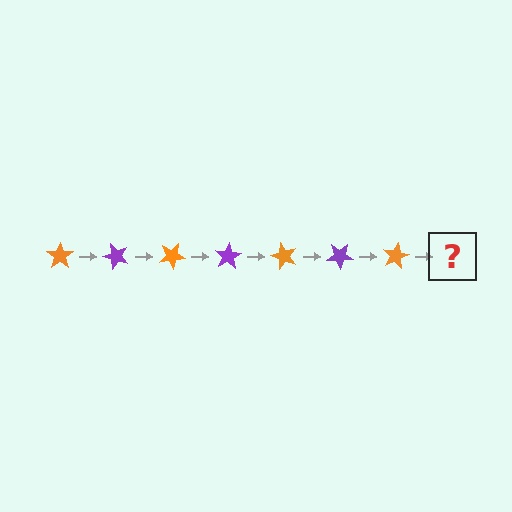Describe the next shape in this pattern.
It should be a purple star, rotated 350 degrees from the start.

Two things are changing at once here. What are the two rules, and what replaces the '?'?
The two rules are that it rotates 50 degrees each step and the color cycles through orange and purple. The '?' should be a purple star, rotated 350 degrees from the start.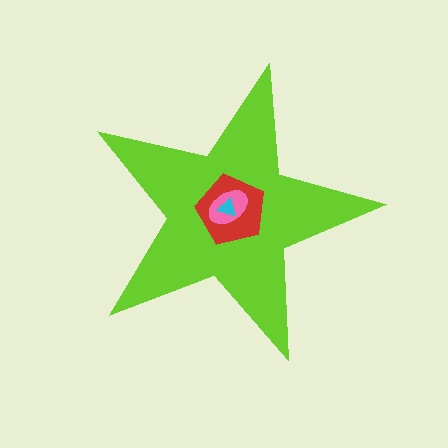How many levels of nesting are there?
4.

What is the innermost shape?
The cyan triangle.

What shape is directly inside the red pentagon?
The pink ellipse.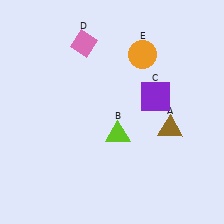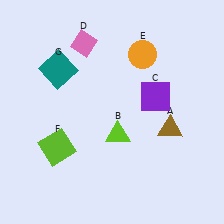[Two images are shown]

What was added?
A lime square (F), a teal square (G) were added in Image 2.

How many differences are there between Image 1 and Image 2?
There are 2 differences between the two images.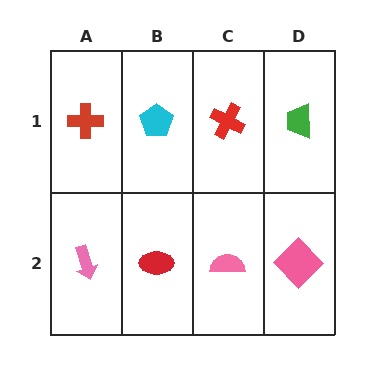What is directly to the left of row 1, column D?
A red cross.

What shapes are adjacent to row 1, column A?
A pink arrow (row 2, column A), a cyan pentagon (row 1, column B).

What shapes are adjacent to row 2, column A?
A red cross (row 1, column A), a red ellipse (row 2, column B).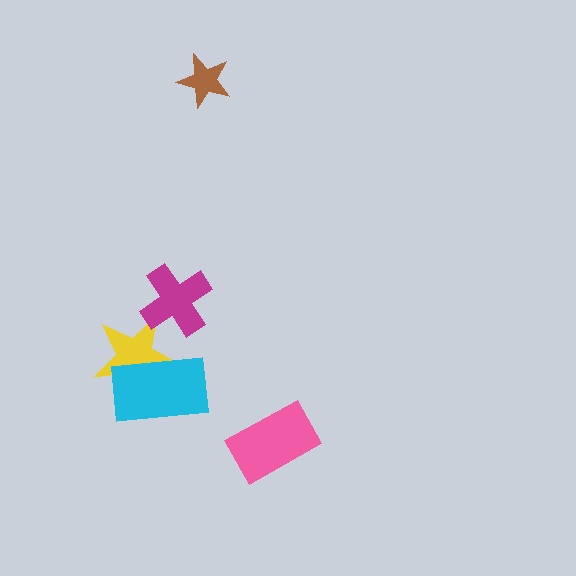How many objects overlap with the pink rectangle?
0 objects overlap with the pink rectangle.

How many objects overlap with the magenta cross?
1 object overlaps with the magenta cross.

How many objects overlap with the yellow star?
2 objects overlap with the yellow star.